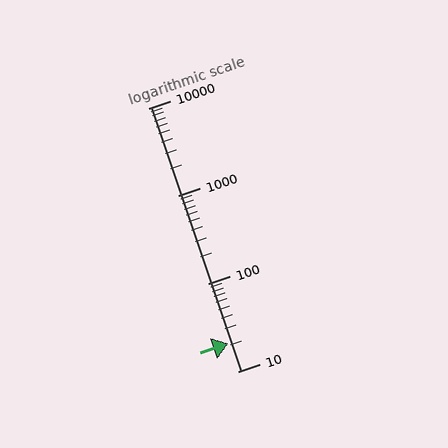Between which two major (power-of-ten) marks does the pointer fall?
The pointer is between 10 and 100.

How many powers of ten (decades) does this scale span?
The scale spans 3 decades, from 10 to 10000.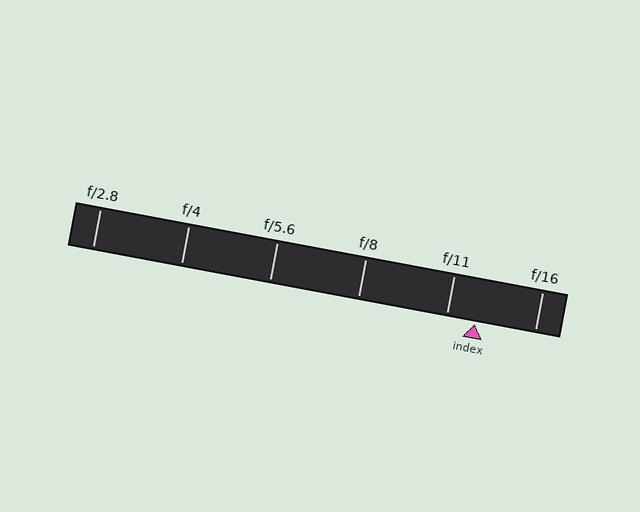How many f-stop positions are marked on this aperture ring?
There are 6 f-stop positions marked.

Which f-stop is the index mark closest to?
The index mark is closest to f/11.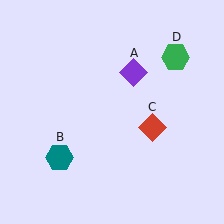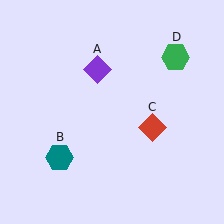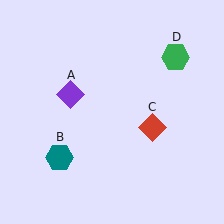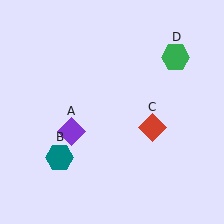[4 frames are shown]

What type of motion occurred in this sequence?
The purple diamond (object A) rotated counterclockwise around the center of the scene.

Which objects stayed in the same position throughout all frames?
Teal hexagon (object B) and red diamond (object C) and green hexagon (object D) remained stationary.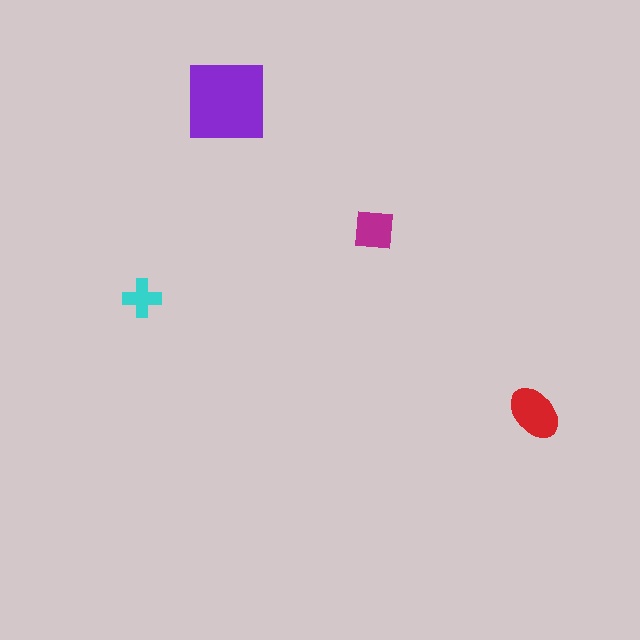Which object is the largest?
The purple square.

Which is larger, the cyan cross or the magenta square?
The magenta square.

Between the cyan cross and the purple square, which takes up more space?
The purple square.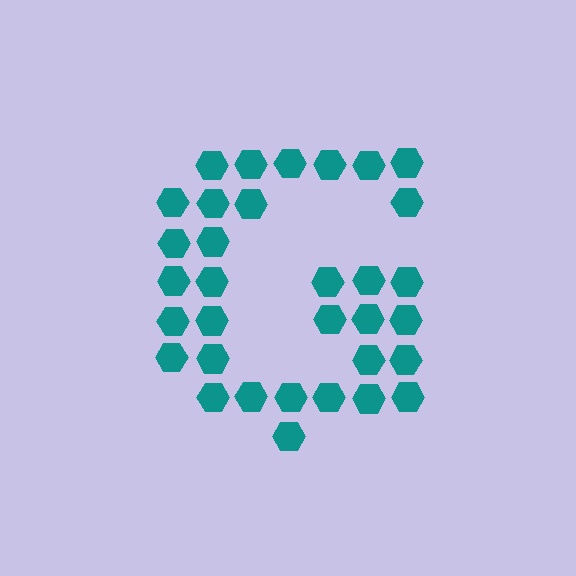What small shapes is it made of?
It is made of small hexagons.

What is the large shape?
The large shape is the letter G.